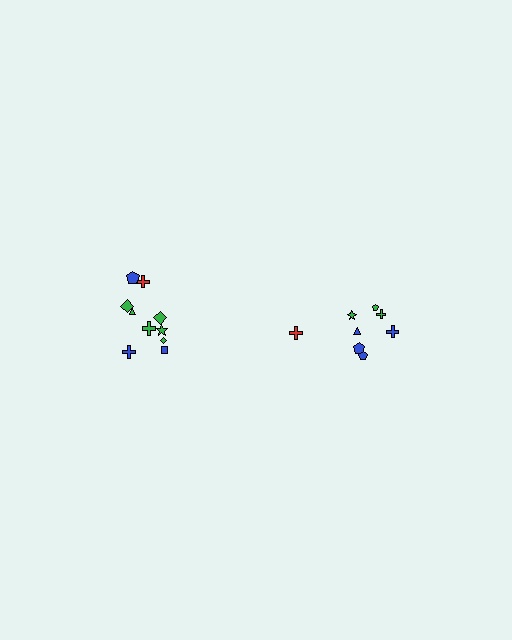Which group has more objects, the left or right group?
The left group.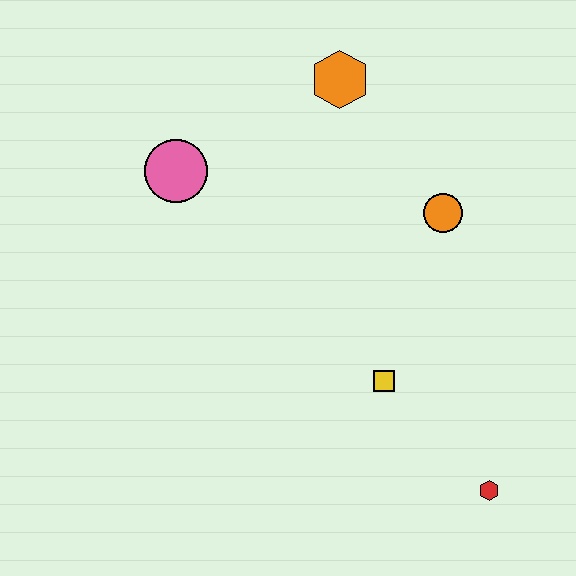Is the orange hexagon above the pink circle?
Yes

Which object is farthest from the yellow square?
The orange hexagon is farthest from the yellow square.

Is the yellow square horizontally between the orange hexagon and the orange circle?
Yes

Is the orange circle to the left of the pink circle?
No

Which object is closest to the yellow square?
The red hexagon is closest to the yellow square.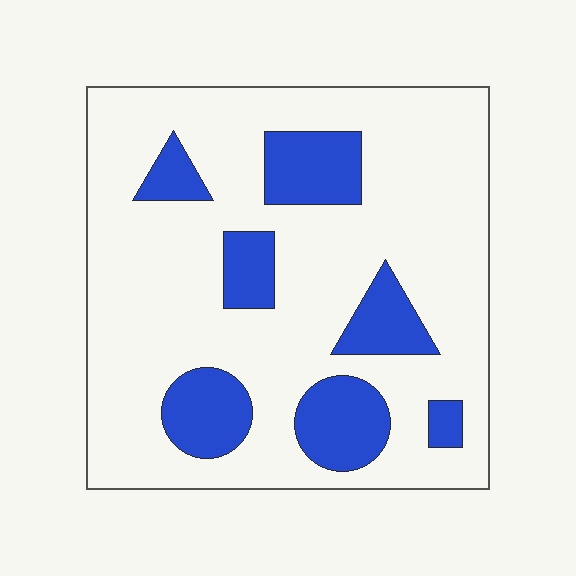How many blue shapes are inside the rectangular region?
7.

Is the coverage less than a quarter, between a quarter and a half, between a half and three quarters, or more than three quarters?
Less than a quarter.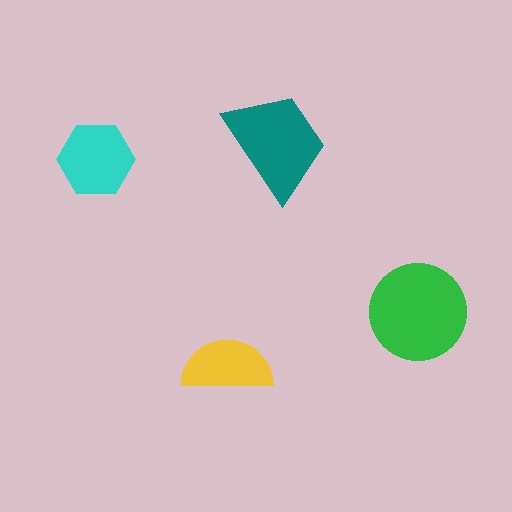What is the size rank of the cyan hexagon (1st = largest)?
3rd.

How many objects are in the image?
There are 4 objects in the image.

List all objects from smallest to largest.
The yellow semicircle, the cyan hexagon, the teal trapezoid, the green circle.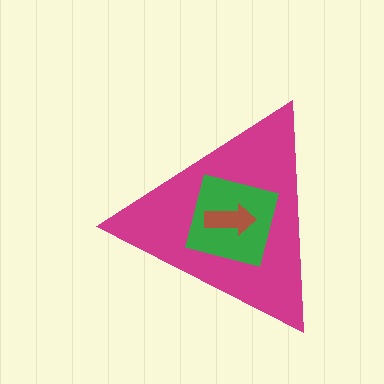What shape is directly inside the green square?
The brown arrow.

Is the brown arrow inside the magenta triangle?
Yes.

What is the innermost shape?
The brown arrow.